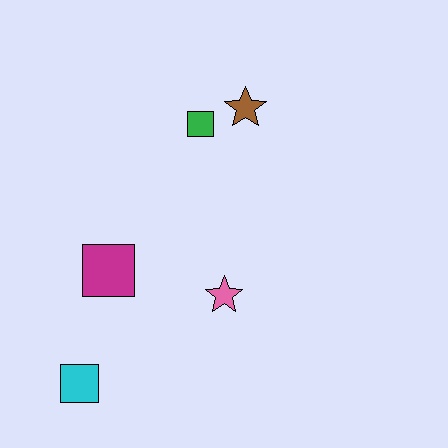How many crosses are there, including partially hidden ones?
There are no crosses.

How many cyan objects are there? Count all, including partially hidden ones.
There is 1 cyan object.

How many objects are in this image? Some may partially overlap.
There are 5 objects.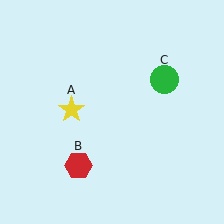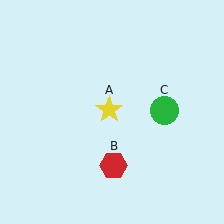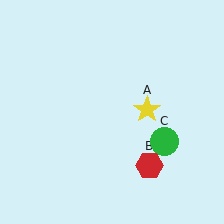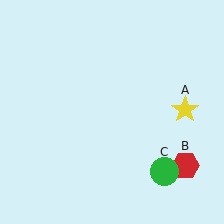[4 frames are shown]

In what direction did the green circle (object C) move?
The green circle (object C) moved down.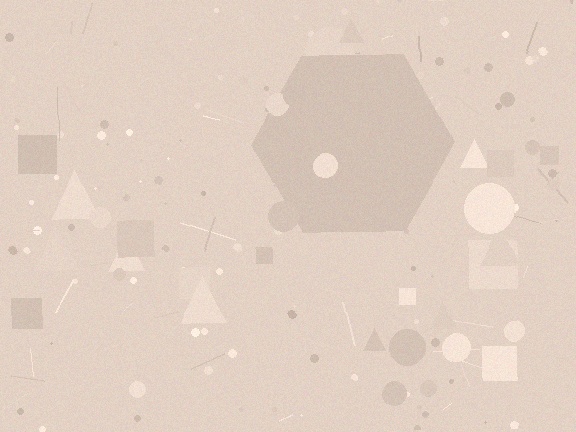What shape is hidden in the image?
A hexagon is hidden in the image.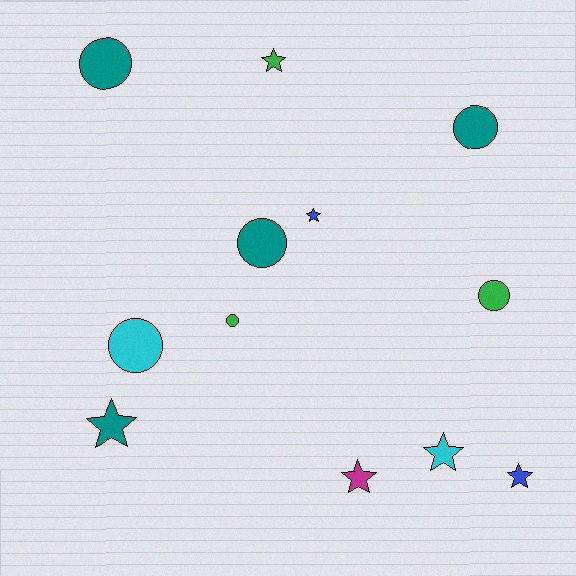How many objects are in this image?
There are 12 objects.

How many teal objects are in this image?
There are 4 teal objects.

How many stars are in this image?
There are 6 stars.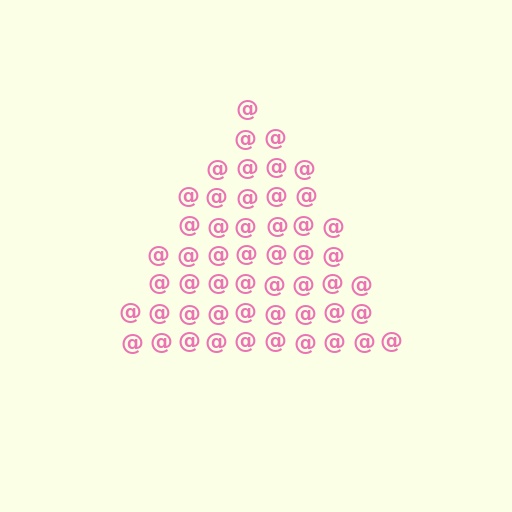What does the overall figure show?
The overall figure shows a triangle.